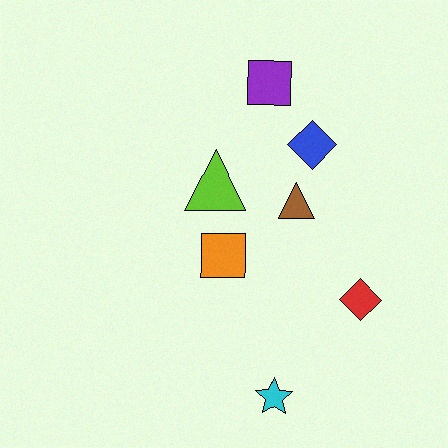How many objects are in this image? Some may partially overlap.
There are 7 objects.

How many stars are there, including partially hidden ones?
There is 1 star.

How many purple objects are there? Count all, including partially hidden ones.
There is 1 purple object.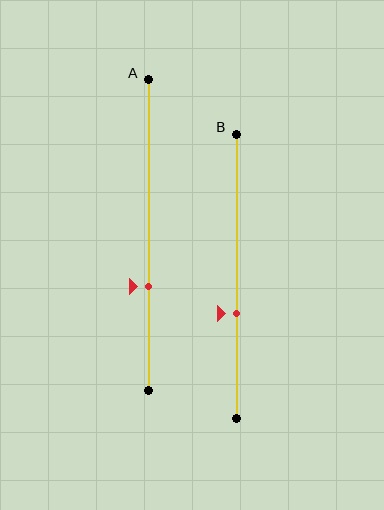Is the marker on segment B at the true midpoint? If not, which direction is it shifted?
No, the marker on segment B is shifted downward by about 13% of the segment length.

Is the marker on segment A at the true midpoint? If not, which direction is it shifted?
No, the marker on segment A is shifted downward by about 17% of the segment length.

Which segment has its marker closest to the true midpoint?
Segment B has its marker closest to the true midpoint.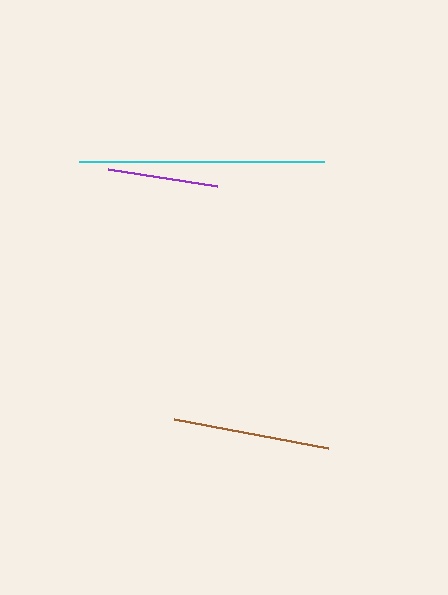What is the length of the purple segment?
The purple segment is approximately 110 pixels long.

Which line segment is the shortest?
The purple line is the shortest at approximately 110 pixels.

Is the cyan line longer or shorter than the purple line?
The cyan line is longer than the purple line.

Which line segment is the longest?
The cyan line is the longest at approximately 245 pixels.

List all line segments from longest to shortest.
From longest to shortest: cyan, brown, purple.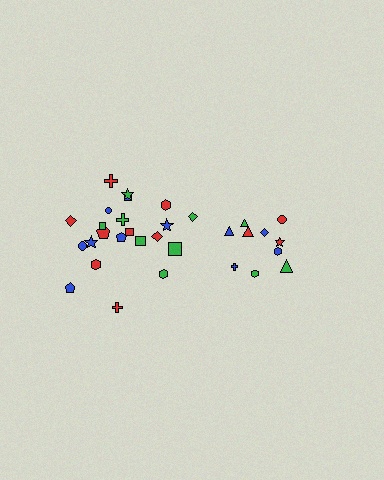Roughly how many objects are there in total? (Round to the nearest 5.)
Roughly 30 objects in total.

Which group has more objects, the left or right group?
The left group.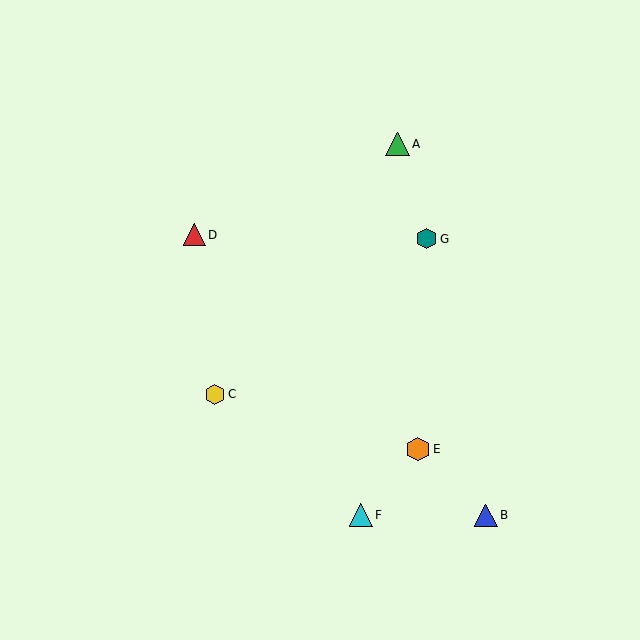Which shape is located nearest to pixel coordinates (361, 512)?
The cyan triangle (labeled F) at (361, 515) is nearest to that location.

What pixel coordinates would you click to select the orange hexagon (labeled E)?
Click at (418, 449) to select the orange hexagon E.